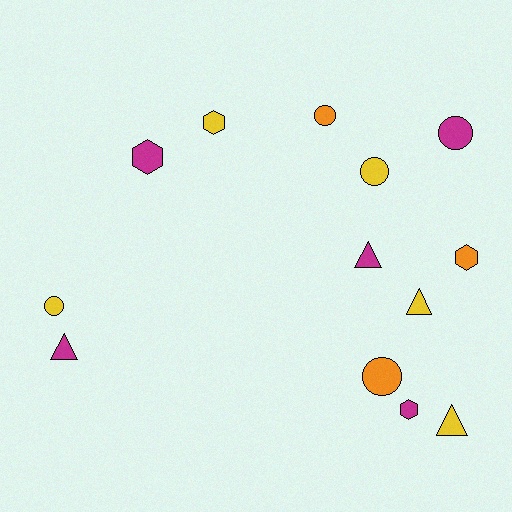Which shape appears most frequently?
Circle, with 5 objects.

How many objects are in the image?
There are 13 objects.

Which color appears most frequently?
Yellow, with 5 objects.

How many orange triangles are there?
There are no orange triangles.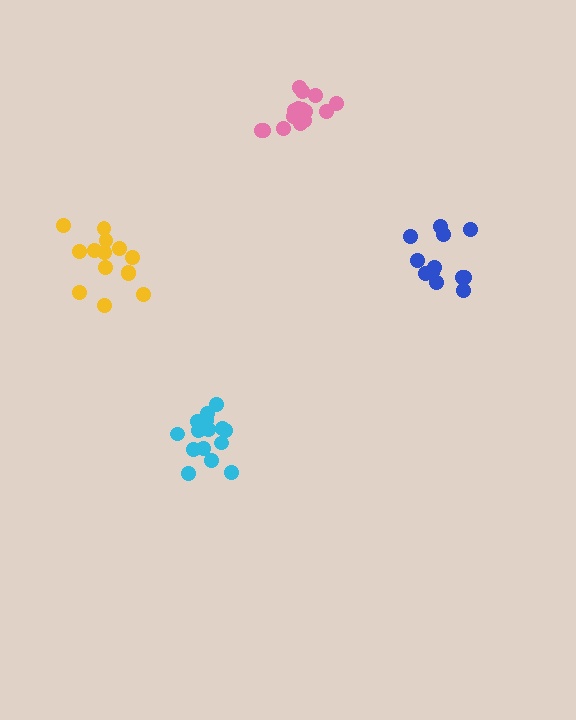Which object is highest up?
The pink cluster is topmost.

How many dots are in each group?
Group 1: 15 dots, Group 2: 12 dots, Group 3: 15 dots, Group 4: 14 dots (56 total).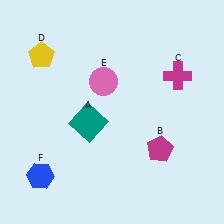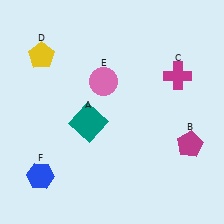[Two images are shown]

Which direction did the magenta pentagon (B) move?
The magenta pentagon (B) moved right.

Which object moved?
The magenta pentagon (B) moved right.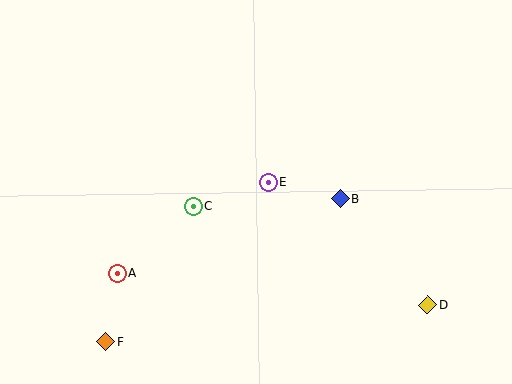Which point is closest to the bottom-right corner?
Point D is closest to the bottom-right corner.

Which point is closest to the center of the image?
Point E at (268, 182) is closest to the center.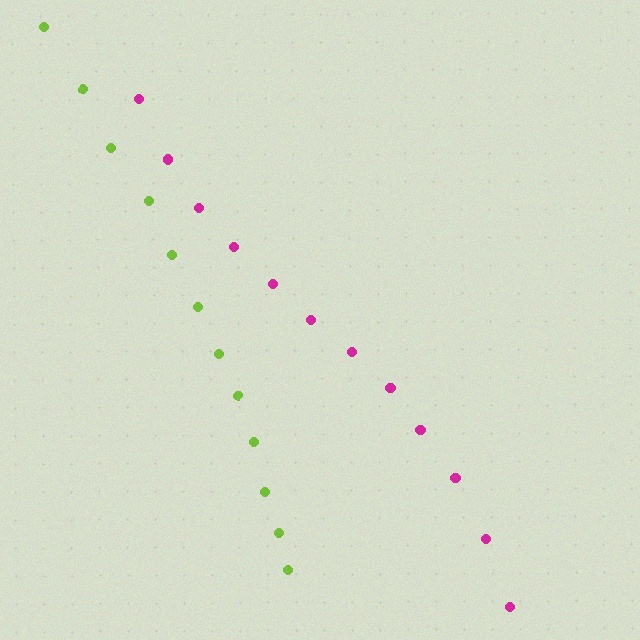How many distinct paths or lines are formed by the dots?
There are 2 distinct paths.